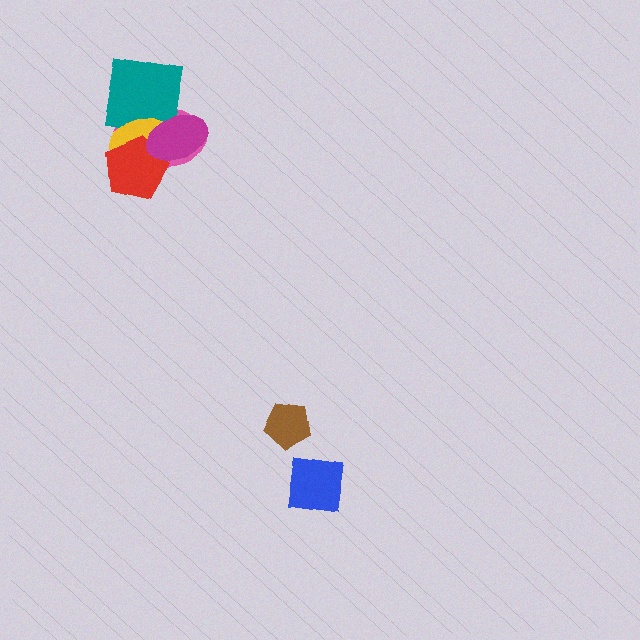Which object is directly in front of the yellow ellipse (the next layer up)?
The red pentagon is directly in front of the yellow ellipse.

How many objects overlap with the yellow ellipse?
4 objects overlap with the yellow ellipse.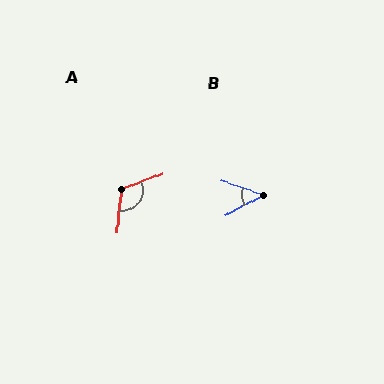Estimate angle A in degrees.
Approximately 117 degrees.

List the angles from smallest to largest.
B (48°), A (117°).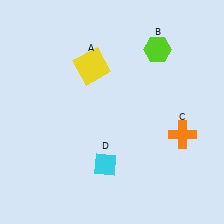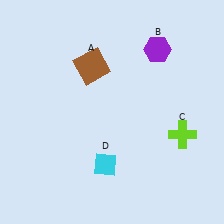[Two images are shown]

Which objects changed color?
A changed from yellow to brown. B changed from lime to purple. C changed from orange to lime.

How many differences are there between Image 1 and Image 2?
There are 3 differences between the two images.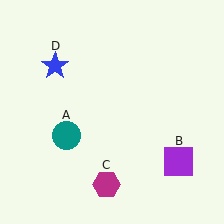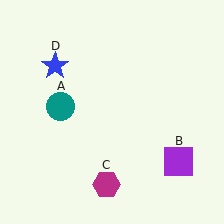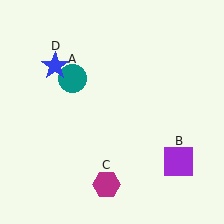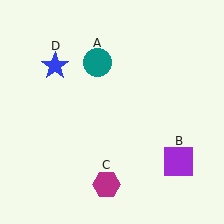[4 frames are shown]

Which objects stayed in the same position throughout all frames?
Purple square (object B) and magenta hexagon (object C) and blue star (object D) remained stationary.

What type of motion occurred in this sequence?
The teal circle (object A) rotated clockwise around the center of the scene.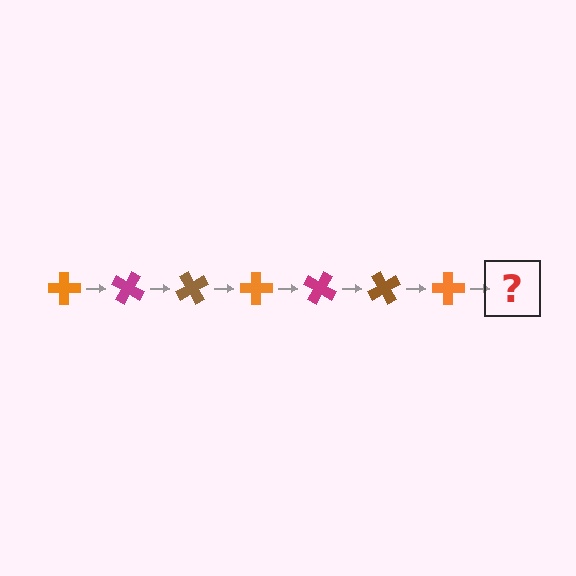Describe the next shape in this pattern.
It should be a magenta cross, rotated 210 degrees from the start.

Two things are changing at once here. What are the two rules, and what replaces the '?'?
The two rules are that it rotates 30 degrees each step and the color cycles through orange, magenta, and brown. The '?' should be a magenta cross, rotated 210 degrees from the start.